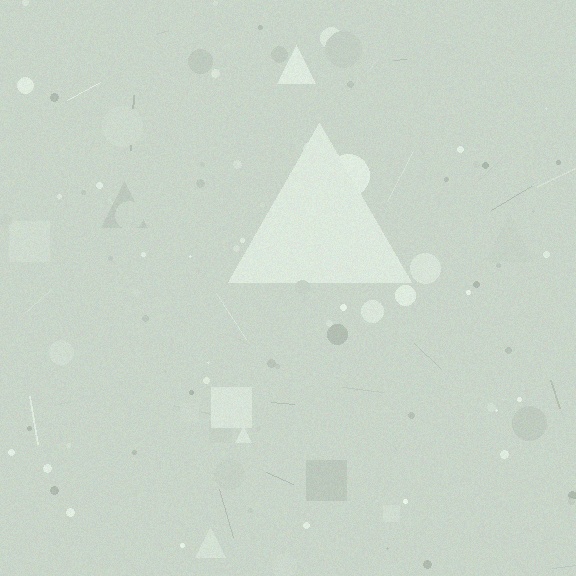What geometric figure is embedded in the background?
A triangle is embedded in the background.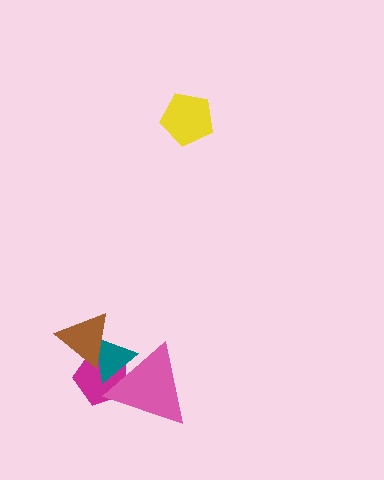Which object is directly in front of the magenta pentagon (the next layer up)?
The pink triangle is directly in front of the magenta pentagon.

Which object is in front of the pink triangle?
The teal triangle is in front of the pink triangle.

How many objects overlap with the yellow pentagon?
0 objects overlap with the yellow pentagon.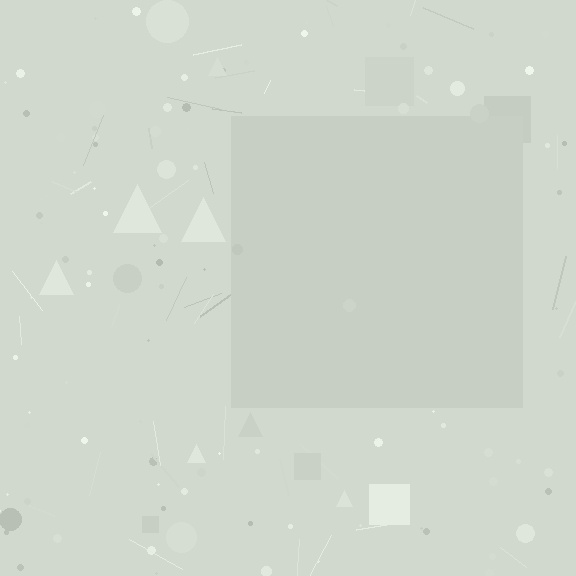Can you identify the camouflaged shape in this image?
The camouflaged shape is a square.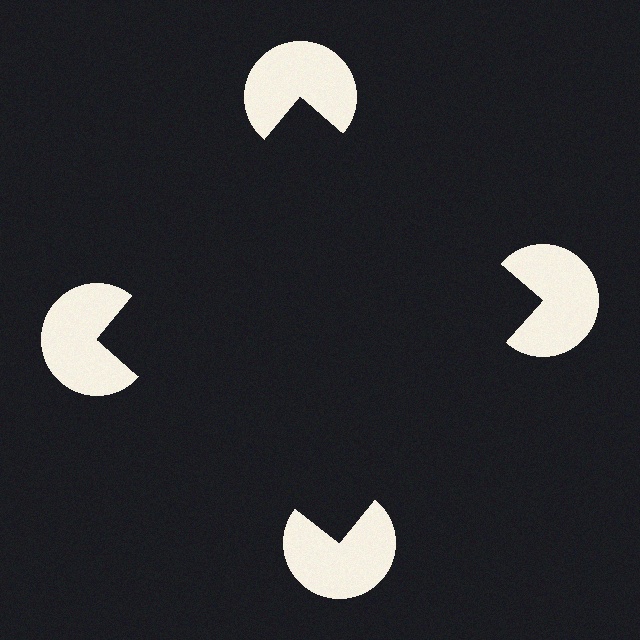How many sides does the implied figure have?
4 sides.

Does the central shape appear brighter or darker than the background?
It typically appears slightly darker than the background, even though no actual brightness change is drawn.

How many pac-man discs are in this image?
There are 4 — one at each vertex of the illusory square.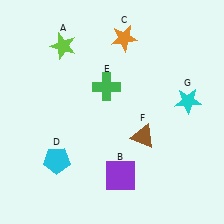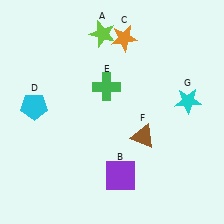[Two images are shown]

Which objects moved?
The objects that moved are: the lime star (A), the cyan pentagon (D).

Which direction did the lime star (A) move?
The lime star (A) moved right.